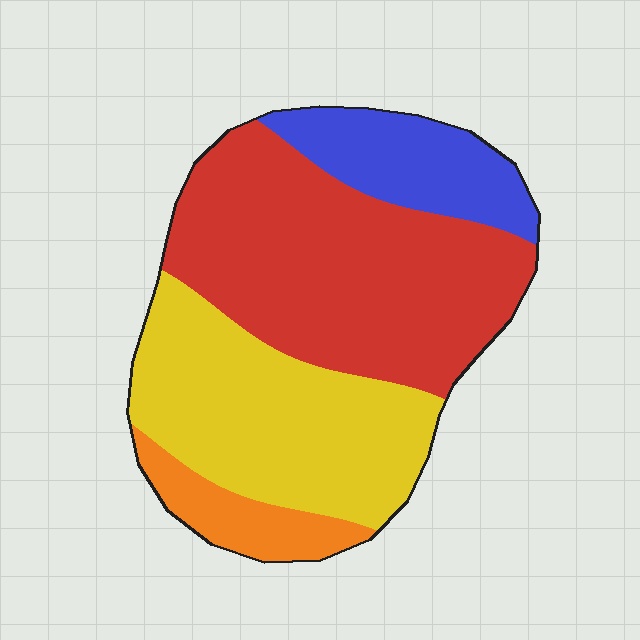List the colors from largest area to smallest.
From largest to smallest: red, yellow, blue, orange.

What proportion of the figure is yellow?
Yellow covers roughly 35% of the figure.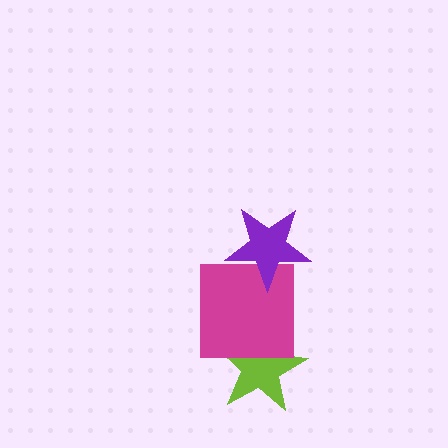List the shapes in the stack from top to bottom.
From top to bottom: the purple star, the magenta square, the lime star.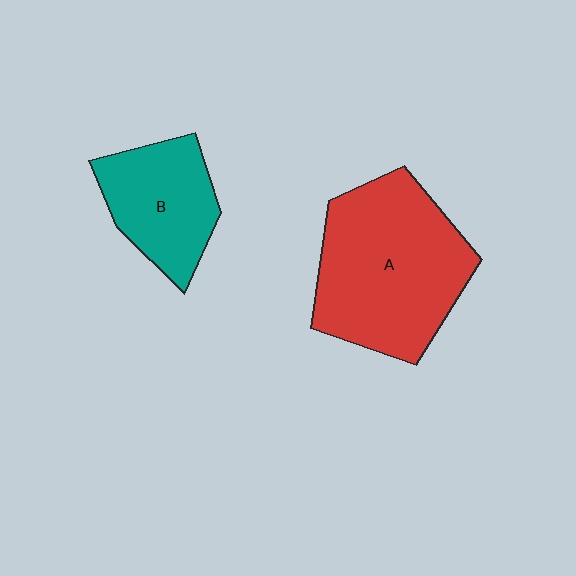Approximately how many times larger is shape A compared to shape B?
Approximately 1.8 times.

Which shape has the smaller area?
Shape B (teal).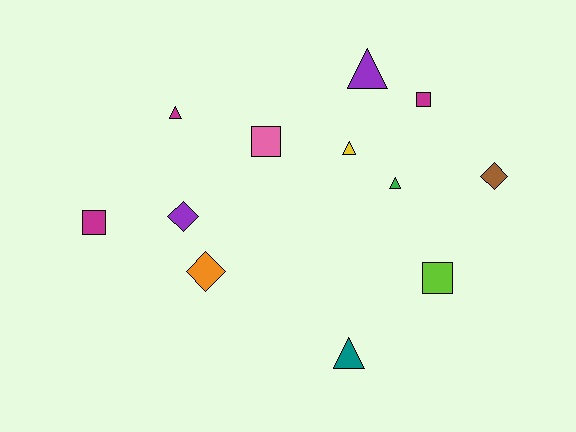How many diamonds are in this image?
There are 3 diamonds.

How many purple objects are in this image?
There are 2 purple objects.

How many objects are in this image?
There are 12 objects.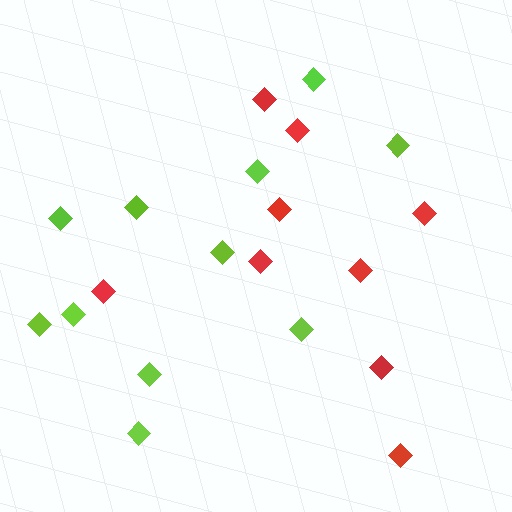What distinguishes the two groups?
There are 2 groups: one group of lime diamonds (11) and one group of red diamonds (9).